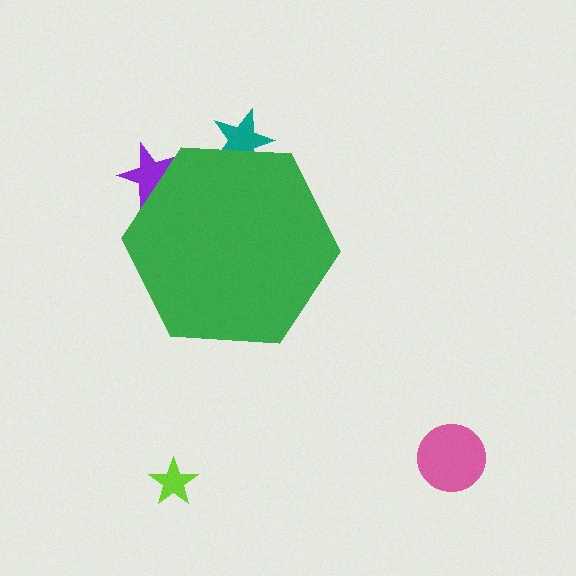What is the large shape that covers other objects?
A green hexagon.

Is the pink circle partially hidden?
No, the pink circle is fully visible.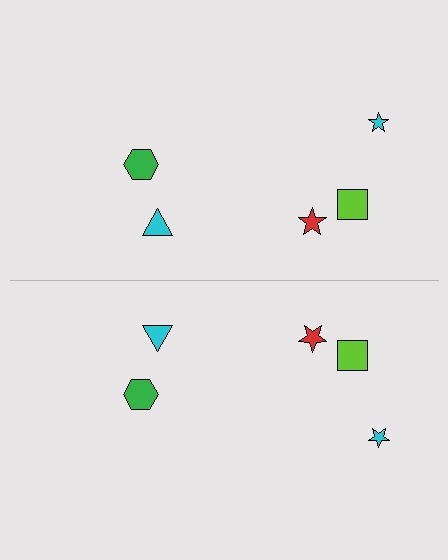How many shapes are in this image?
There are 10 shapes in this image.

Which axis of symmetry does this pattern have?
The pattern has a horizontal axis of symmetry running through the center of the image.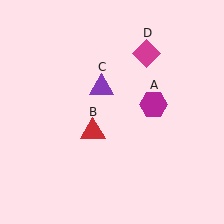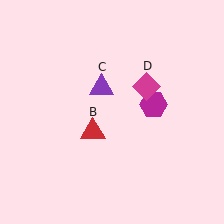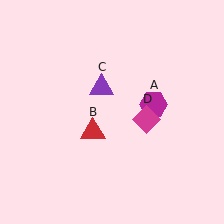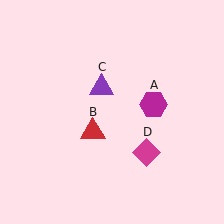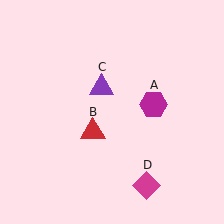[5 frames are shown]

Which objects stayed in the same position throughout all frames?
Magenta hexagon (object A) and red triangle (object B) and purple triangle (object C) remained stationary.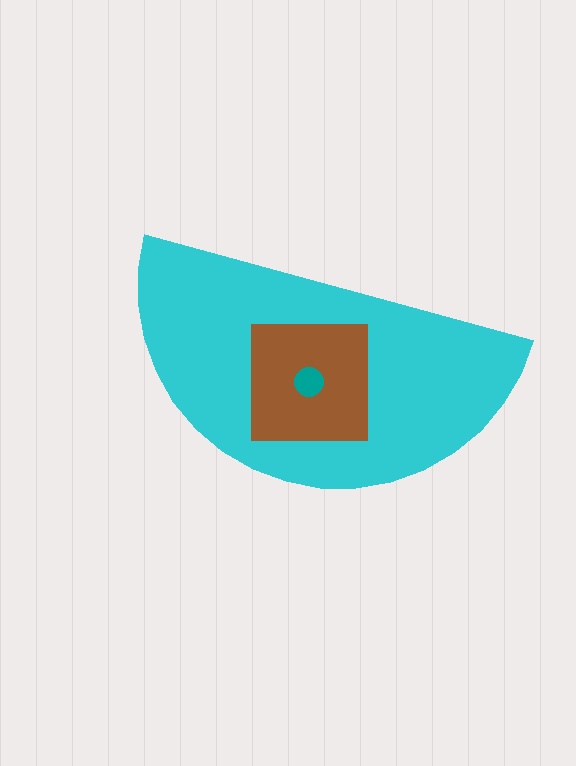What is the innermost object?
The teal circle.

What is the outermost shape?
The cyan semicircle.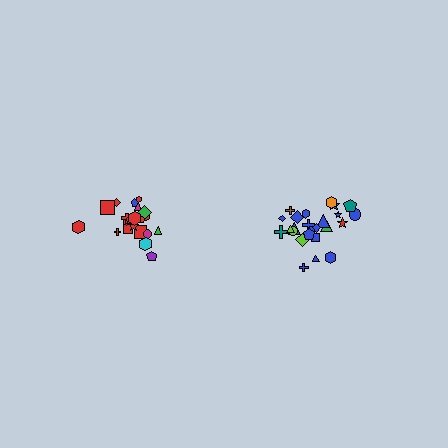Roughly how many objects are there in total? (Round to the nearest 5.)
Roughly 45 objects in total.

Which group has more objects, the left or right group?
The right group.